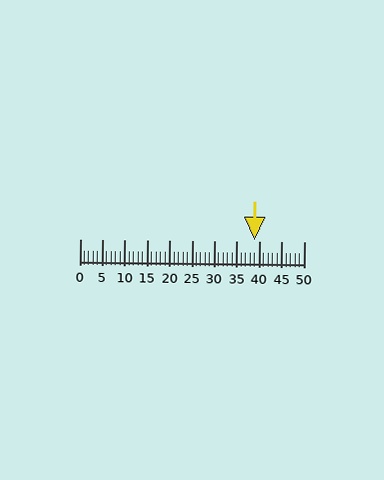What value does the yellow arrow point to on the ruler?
The yellow arrow points to approximately 39.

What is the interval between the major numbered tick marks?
The major tick marks are spaced 5 units apart.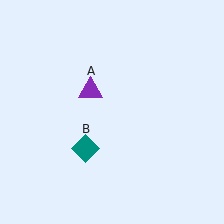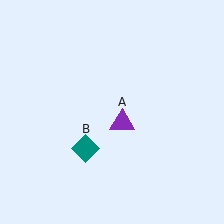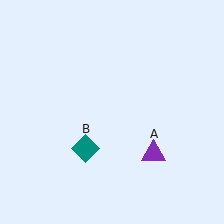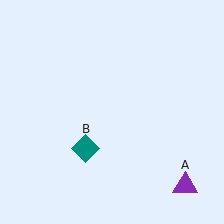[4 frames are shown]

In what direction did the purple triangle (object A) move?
The purple triangle (object A) moved down and to the right.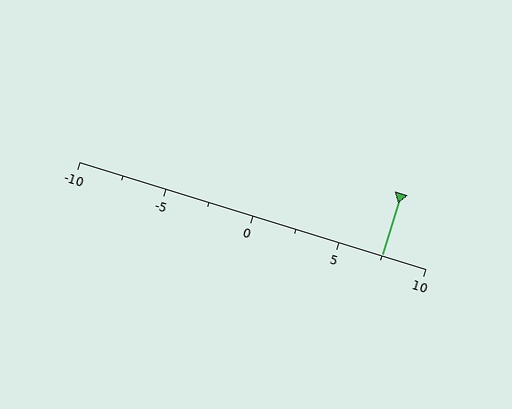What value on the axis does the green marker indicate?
The marker indicates approximately 7.5.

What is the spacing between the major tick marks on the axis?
The major ticks are spaced 5 apart.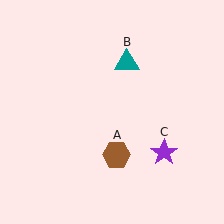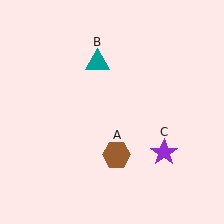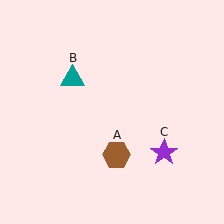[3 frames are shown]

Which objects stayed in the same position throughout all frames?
Brown hexagon (object A) and purple star (object C) remained stationary.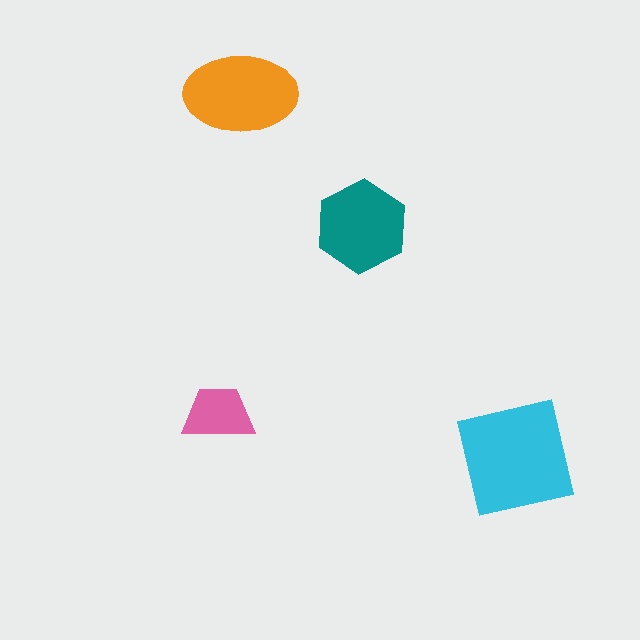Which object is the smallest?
The pink trapezoid.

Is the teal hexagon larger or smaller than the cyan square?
Smaller.